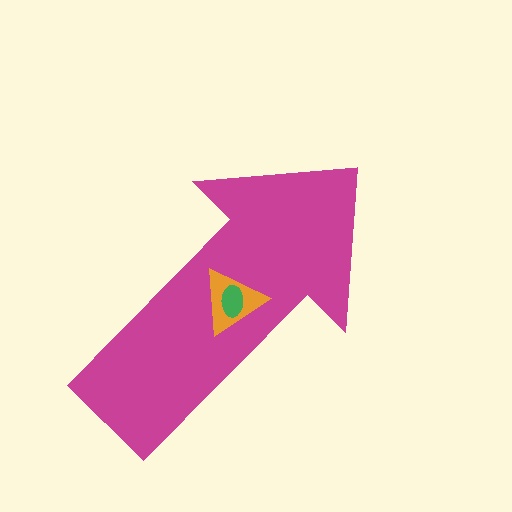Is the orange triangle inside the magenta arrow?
Yes.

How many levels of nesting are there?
3.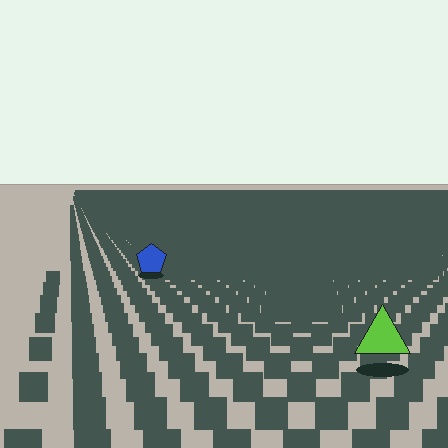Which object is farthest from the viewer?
The blue pentagon is farthest from the viewer. It appears smaller and the ground texture around it is denser.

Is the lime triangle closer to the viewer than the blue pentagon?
Yes. The lime triangle is closer — you can tell from the texture gradient: the ground texture is coarser near it.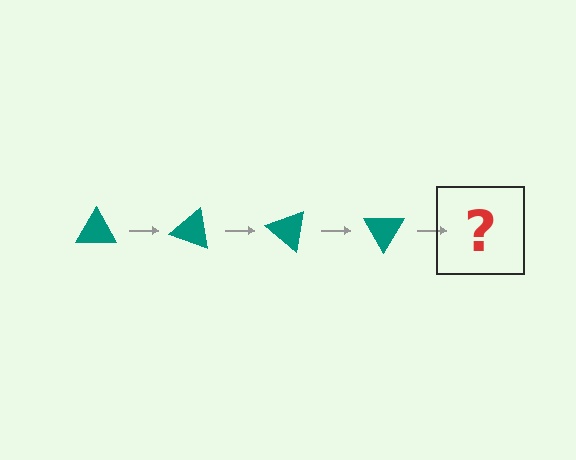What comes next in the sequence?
The next element should be a teal triangle rotated 80 degrees.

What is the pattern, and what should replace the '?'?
The pattern is that the triangle rotates 20 degrees each step. The '?' should be a teal triangle rotated 80 degrees.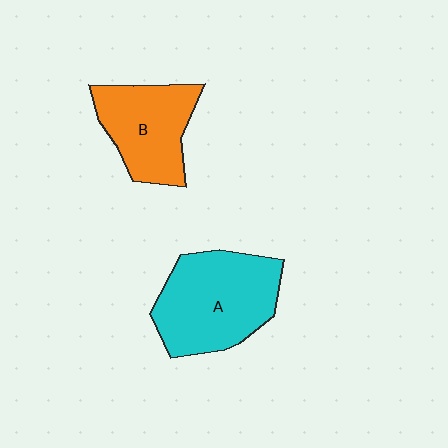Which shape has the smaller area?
Shape B (orange).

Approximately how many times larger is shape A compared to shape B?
Approximately 1.3 times.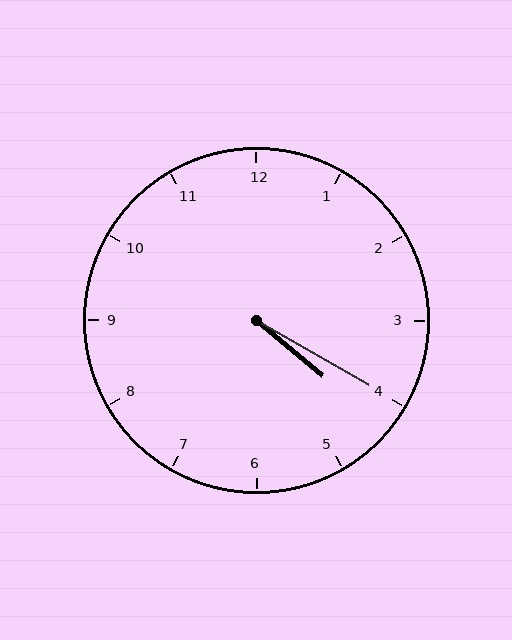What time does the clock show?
4:20.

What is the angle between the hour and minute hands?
Approximately 10 degrees.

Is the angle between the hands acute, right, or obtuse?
It is acute.